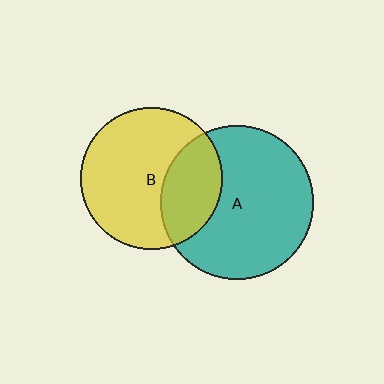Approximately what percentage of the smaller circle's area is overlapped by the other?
Approximately 30%.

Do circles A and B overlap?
Yes.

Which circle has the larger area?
Circle A (teal).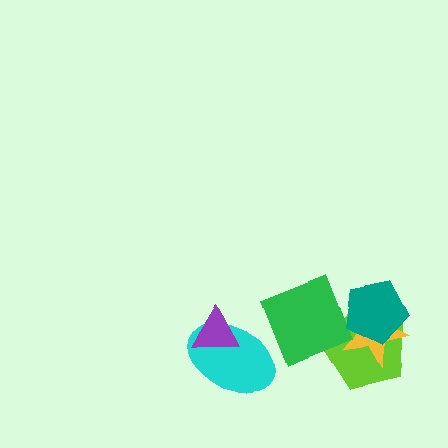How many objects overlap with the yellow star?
2 objects overlap with the yellow star.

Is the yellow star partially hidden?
Yes, it is partially covered by another shape.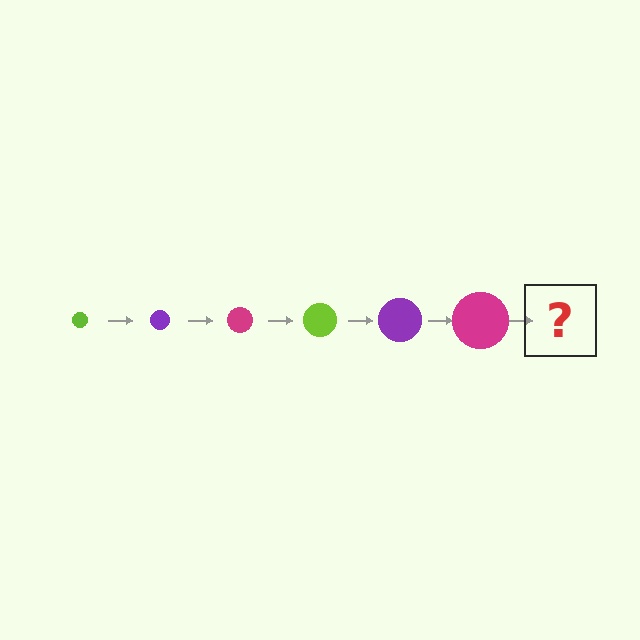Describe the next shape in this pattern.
It should be a lime circle, larger than the previous one.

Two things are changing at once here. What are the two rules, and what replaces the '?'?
The two rules are that the circle grows larger each step and the color cycles through lime, purple, and magenta. The '?' should be a lime circle, larger than the previous one.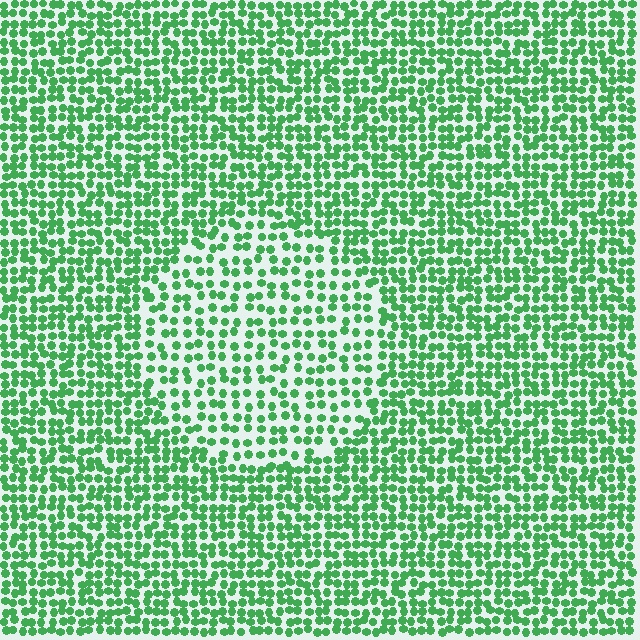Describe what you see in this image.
The image contains small green elements arranged at two different densities. A circle-shaped region is visible where the elements are less densely packed than the surrounding area.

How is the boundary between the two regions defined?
The boundary is defined by a change in element density (approximately 1.6x ratio). All elements are the same color, size, and shape.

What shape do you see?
I see a circle.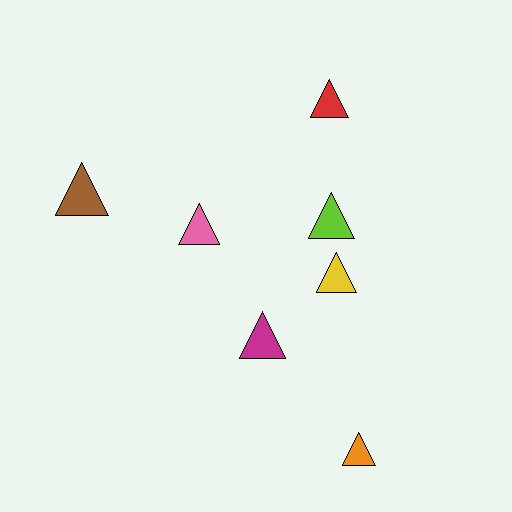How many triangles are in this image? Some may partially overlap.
There are 7 triangles.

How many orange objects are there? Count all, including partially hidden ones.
There is 1 orange object.